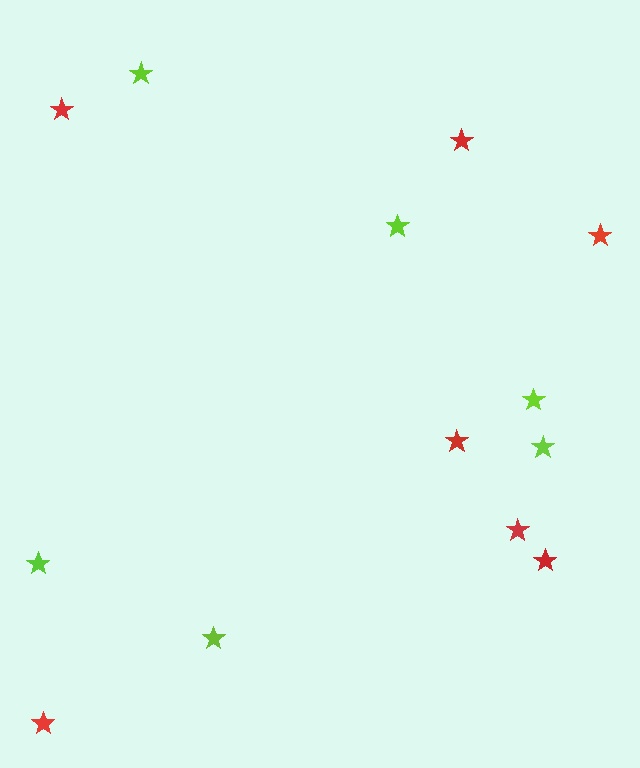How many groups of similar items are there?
There are 2 groups: one group of red stars (7) and one group of lime stars (6).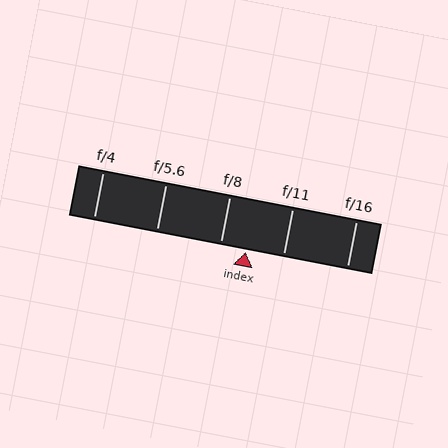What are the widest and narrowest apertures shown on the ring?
The widest aperture shown is f/4 and the narrowest is f/16.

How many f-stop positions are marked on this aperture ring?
There are 5 f-stop positions marked.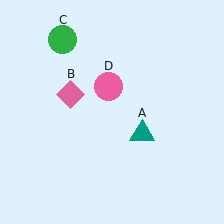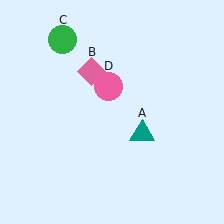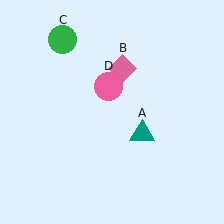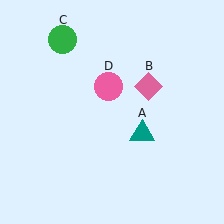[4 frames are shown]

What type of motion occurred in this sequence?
The pink diamond (object B) rotated clockwise around the center of the scene.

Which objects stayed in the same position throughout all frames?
Teal triangle (object A) and green circle (object C) and pink circle (object D) remained stationary.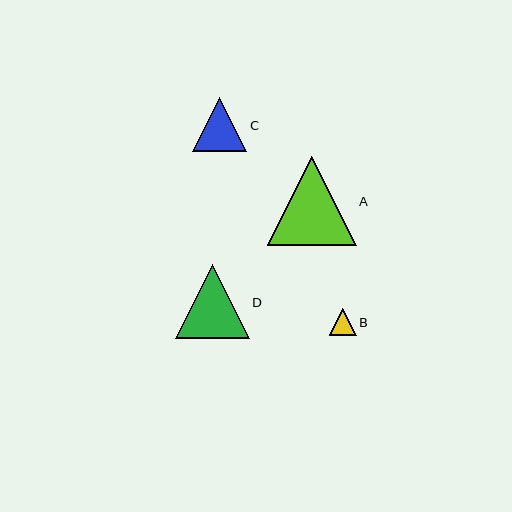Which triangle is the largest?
Triangle A is the largest with a size of approximately 89 pixels.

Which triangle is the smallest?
Triangle B is the smallest with a size of approximately 27 pixels.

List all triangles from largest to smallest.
From largest to smallest: A, D, C, B.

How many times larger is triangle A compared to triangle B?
Triangle A is approximately 3.3 times the size of triangle B.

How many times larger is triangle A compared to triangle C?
Triangle A is approximately 1.6 times the size of triangle C.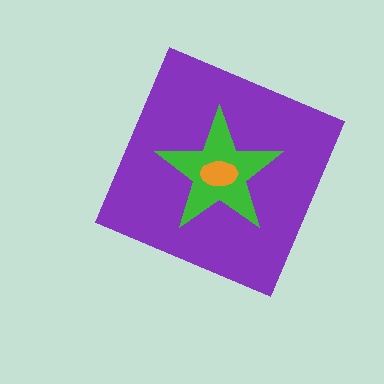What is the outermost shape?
The purple diamond.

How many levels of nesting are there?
3.